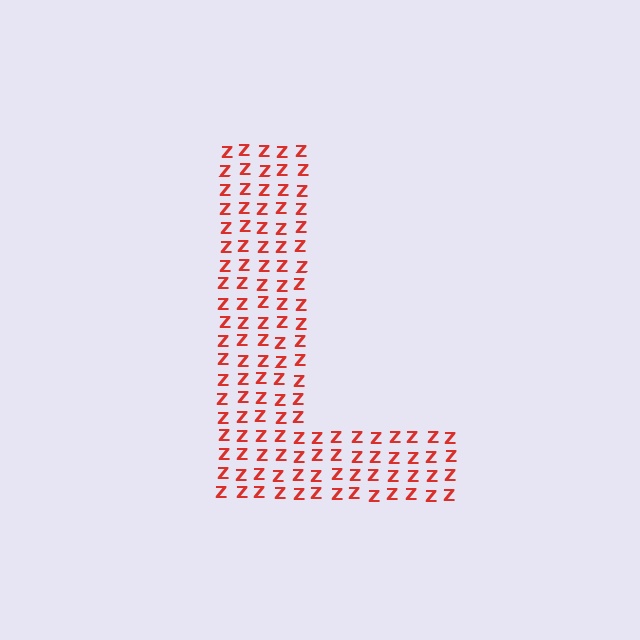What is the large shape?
The large shape is the letter L.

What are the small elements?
The small elements are letter Z's.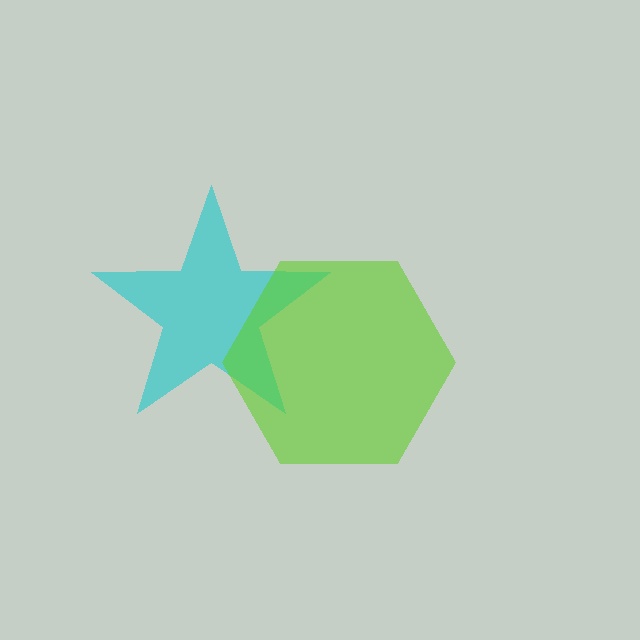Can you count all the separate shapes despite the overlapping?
Yes, there are 2 separate shapes.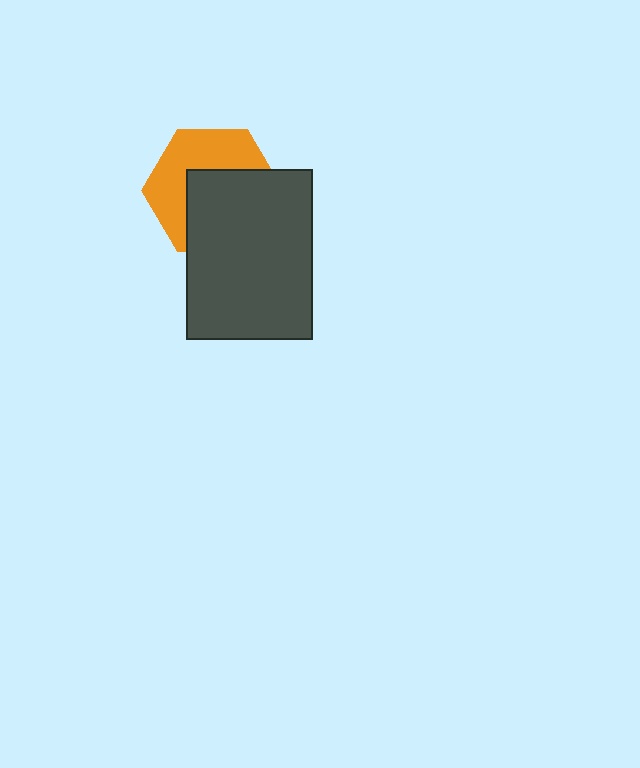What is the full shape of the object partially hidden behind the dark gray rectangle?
The partially hidden object is an orange hexagon.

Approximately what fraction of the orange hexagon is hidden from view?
Roughly 52% of the orange hexagon is hidden behind the dark gray rectangle.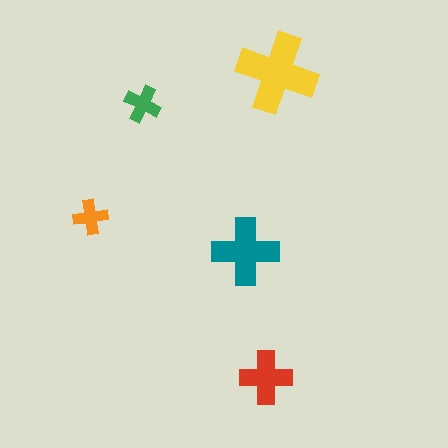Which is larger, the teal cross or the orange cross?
The teal one.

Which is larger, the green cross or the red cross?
The red one.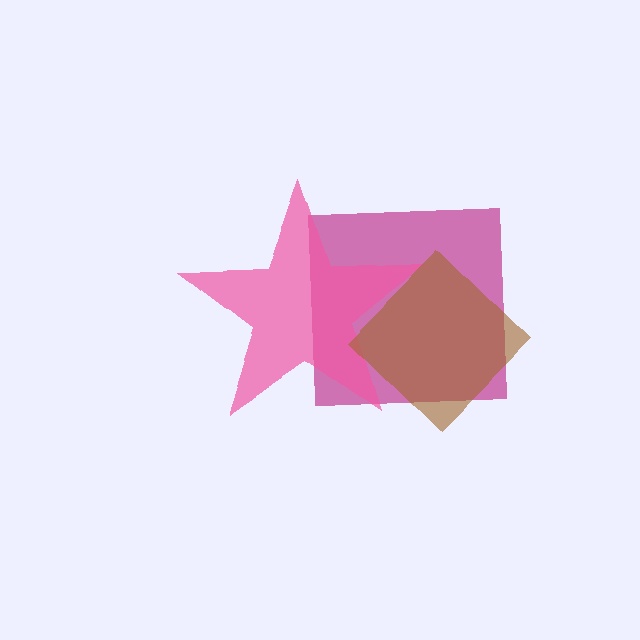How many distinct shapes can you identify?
There are 3 distinct shapes: a magenta square, a pink star, a brown diamond.